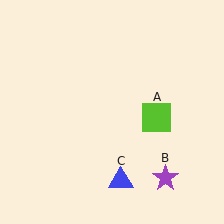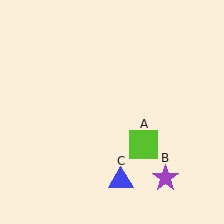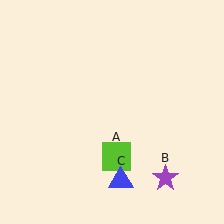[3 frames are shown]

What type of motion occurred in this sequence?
The lime square (object A) rotated clockwise around the center of the scene.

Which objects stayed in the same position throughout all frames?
Purple star (object B) and blue triangle (object C) remained stationary.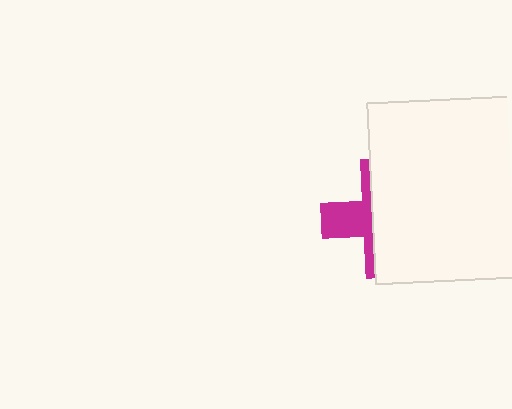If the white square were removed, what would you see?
You would see the complete magenta cross.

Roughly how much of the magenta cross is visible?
A small part of it is visible (roughly 37%).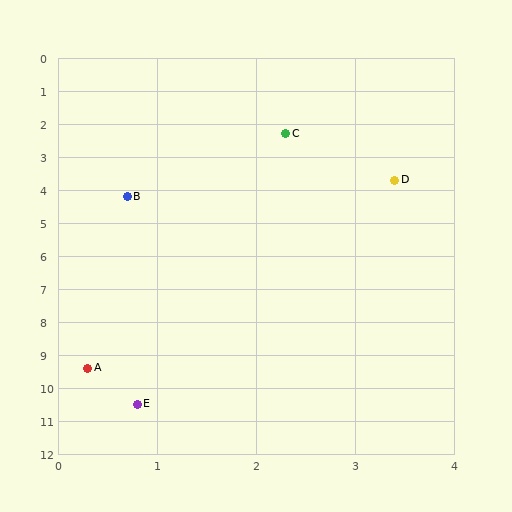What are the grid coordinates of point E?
Point E is at approximately (0.8, 10.5).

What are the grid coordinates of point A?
Point A is at approximately (0.3, 9.4).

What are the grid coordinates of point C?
Point C is at approximately (2.3, 2.3).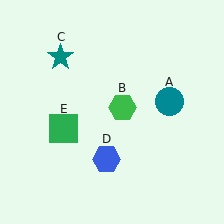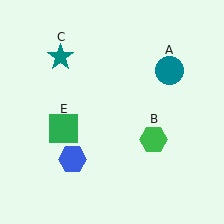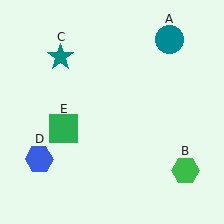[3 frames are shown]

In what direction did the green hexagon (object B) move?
The green hexagon (object B) moved down and to the right.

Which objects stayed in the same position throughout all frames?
Teal star (object C) and green square (object E) remained stationary.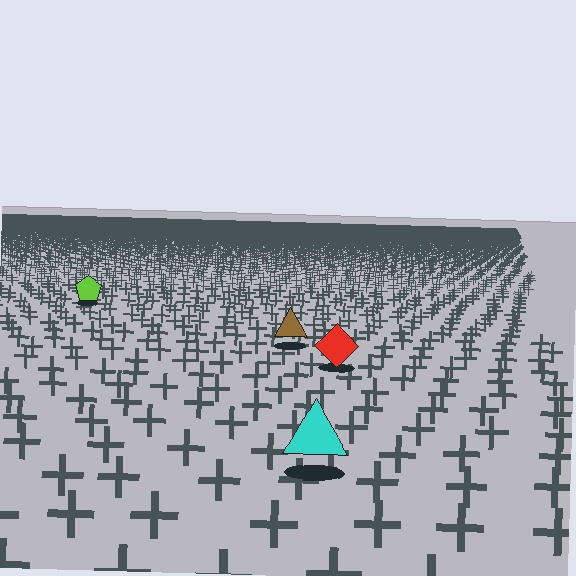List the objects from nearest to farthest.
From nearest to farthest: the cyan triangle, the red diamond, the brown triangle, the lime pentagon.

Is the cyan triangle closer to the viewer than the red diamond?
Yes. The cyan triangle is closer — you can tell from the texture gradient: the ground texture is coarser near it.